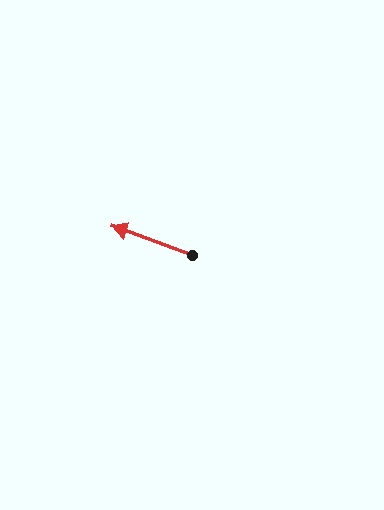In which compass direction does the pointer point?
West.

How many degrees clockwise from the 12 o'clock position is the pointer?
Approximately 290 degrees.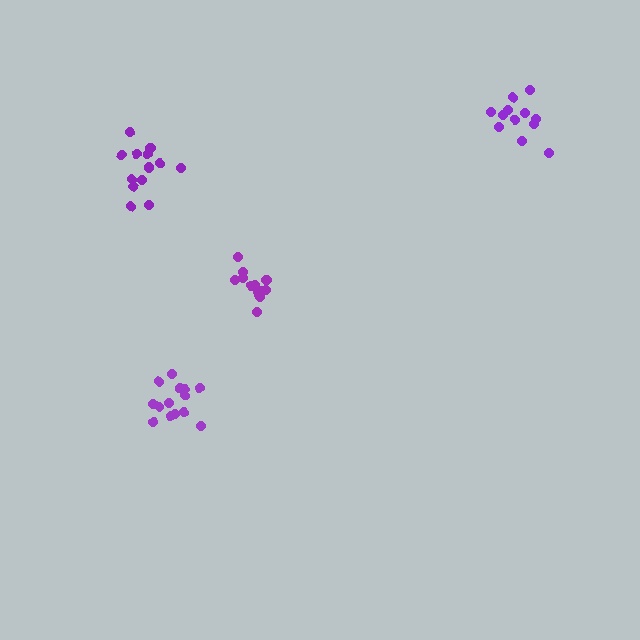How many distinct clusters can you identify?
There are 4 distinct clusters.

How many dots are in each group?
Group 1: 14 dots, Group 2: 12 dots, Group 3: 13 dots, Group 4: 13 dots (52 total).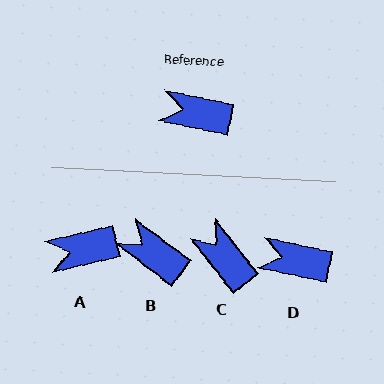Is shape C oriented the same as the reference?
No, it is off by about 40 degrees.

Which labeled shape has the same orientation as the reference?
D.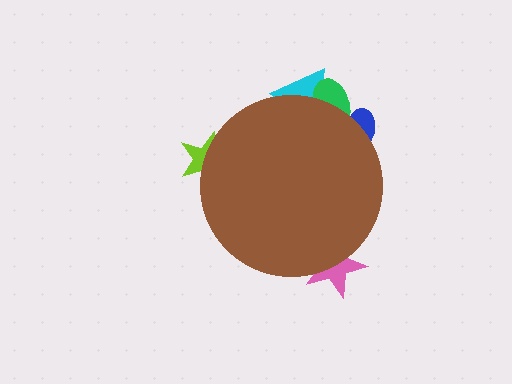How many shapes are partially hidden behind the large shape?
5 shapes are partially hidden.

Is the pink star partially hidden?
Yes, the pink star is partially hidden behind the brown circle.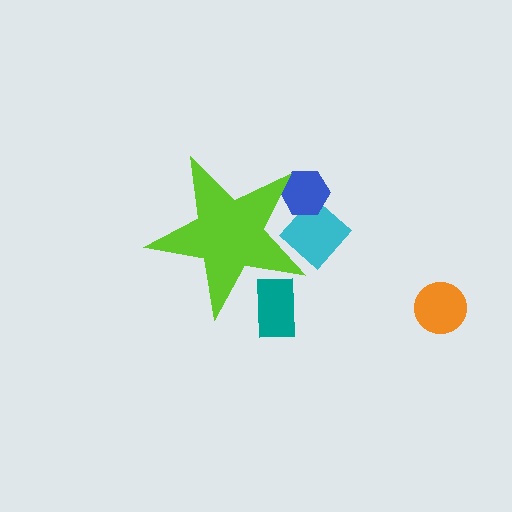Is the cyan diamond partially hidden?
Yes, the cyan diamond is partially hidden behind the lime star.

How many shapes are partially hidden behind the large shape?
3 shapes are partially hidden.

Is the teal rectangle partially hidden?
Yes, the teal rectangle is partially hidden behind the lime star.